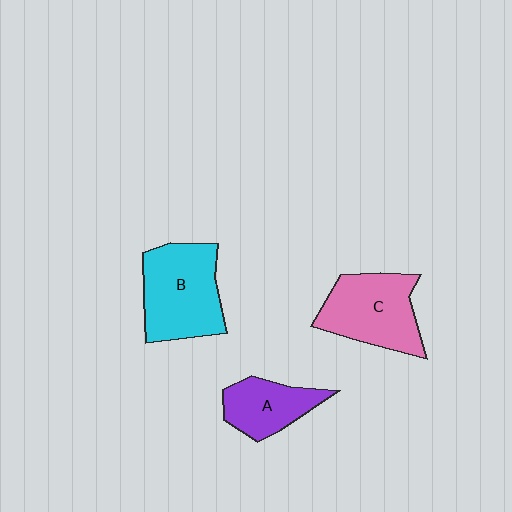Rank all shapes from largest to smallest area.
From largest to smallest: B (cyan), C (pink), A (purple).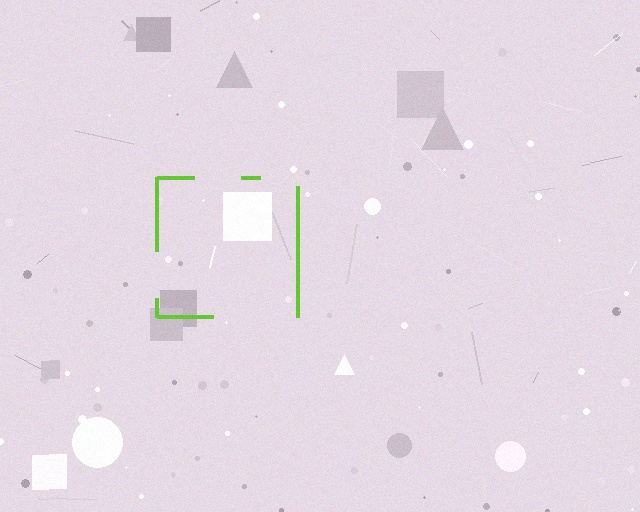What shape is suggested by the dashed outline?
The dashed outline suggests a square.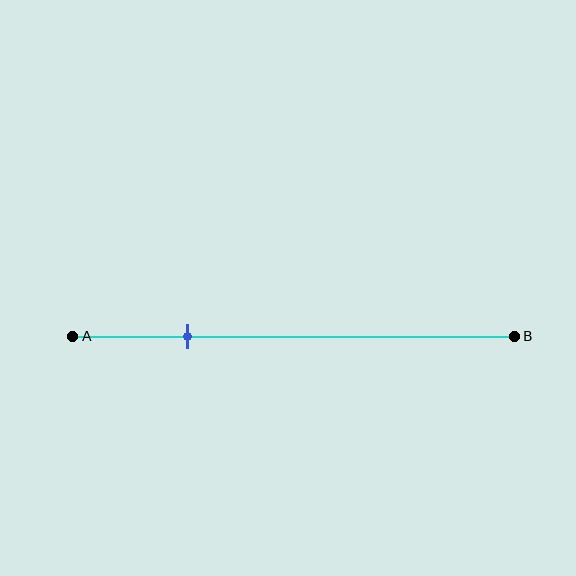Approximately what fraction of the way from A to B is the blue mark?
The blue mark is approximately 25% of the way from A to B.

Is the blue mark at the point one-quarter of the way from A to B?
Yes, the mark is approximately at the one-quarter point.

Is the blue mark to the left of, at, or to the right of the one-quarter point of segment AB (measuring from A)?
The blue mark is approximately at the one-quarter point of segment AB.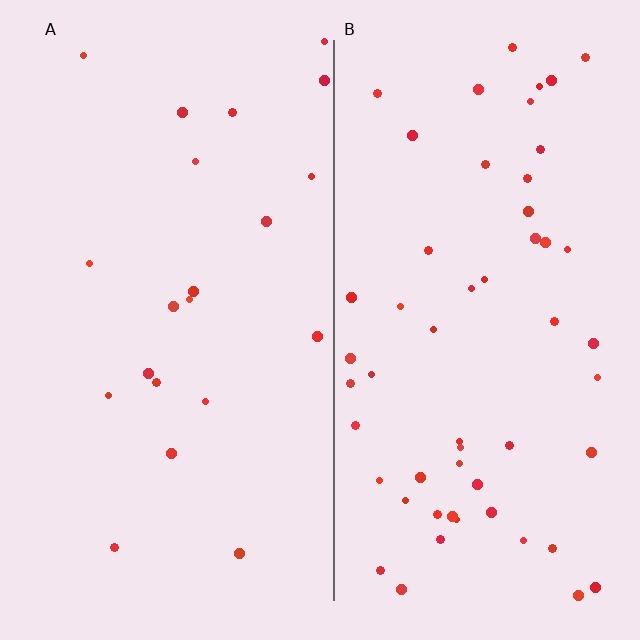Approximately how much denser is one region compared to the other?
Approximately 2.7× — region B over region A.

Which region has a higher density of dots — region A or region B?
B (the right).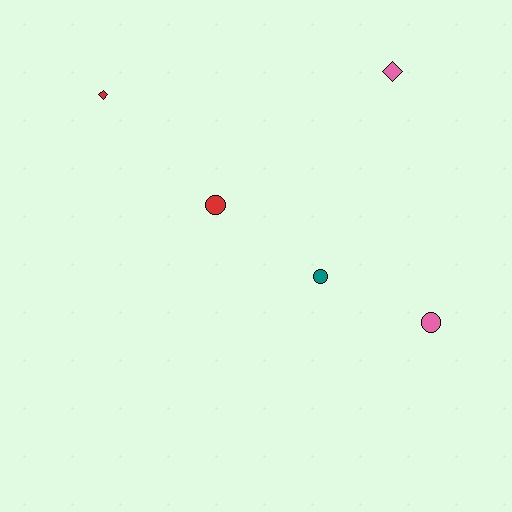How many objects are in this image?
There are 5 objects.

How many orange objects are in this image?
There are no orange objects.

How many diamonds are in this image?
There are 2 diamonds.